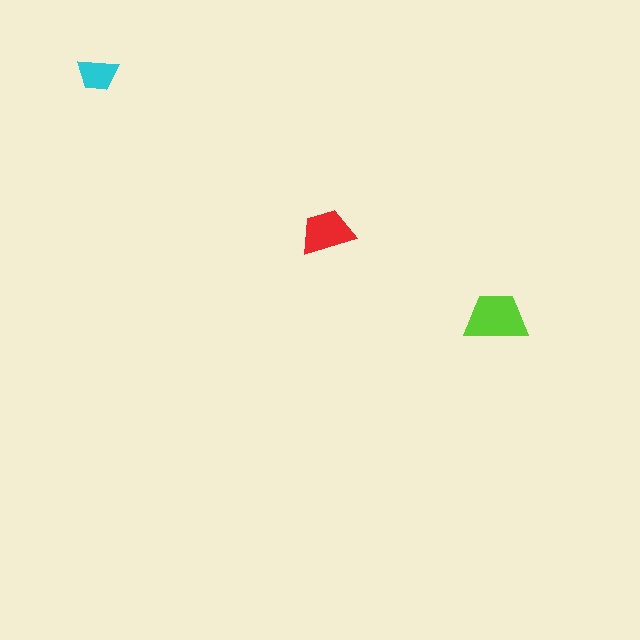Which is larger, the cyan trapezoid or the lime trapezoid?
The lime one.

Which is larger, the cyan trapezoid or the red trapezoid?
The red one.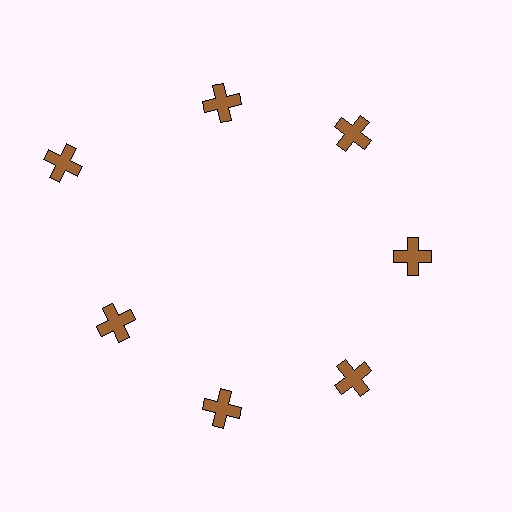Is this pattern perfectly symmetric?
No. The 7 brown crosses are arranged in a ring, but one element near the 10 o'clock position is pushed outward from the center, breaking the 7-fold rotational symmetry.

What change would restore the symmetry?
The symmetry would be restored by moving it inward, back onto the ring so that all 7 crosses sit at equal angles and equal distance from the center.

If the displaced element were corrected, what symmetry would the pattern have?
It would have 7-fold rotational symmetry — the pattern would map onto itself every 51 degrees.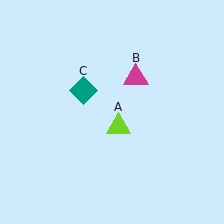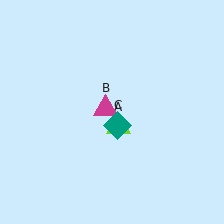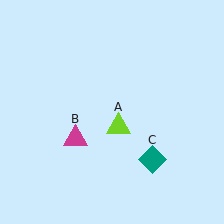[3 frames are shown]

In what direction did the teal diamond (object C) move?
The teal diamond (object C) moved down and to the right.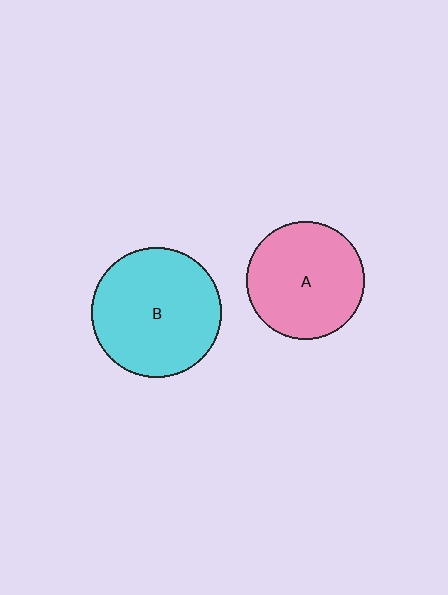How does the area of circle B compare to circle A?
Approximately 1.2 times.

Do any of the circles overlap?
No, none of the circles overlap.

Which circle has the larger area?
Circle B (cyan).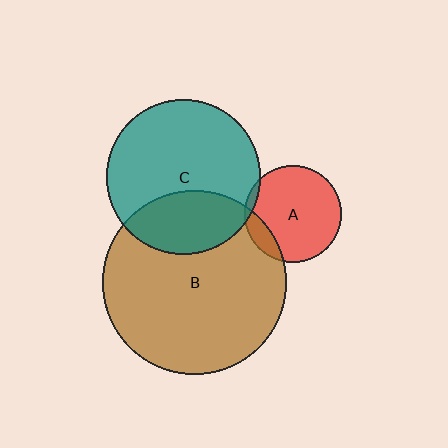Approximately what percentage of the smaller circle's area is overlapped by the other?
Approximately 15%.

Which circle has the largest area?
Circle B (brown).